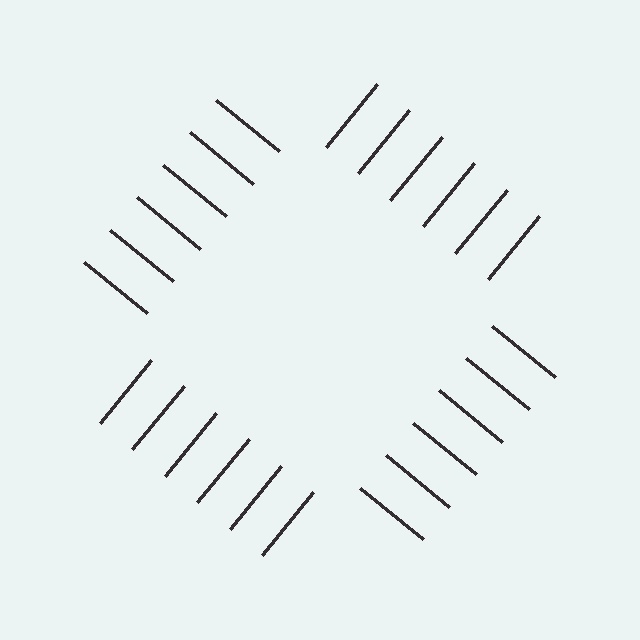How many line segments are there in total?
24 — 6 along each of the 4 edges.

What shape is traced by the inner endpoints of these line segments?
An illusory square — the line segments terminate on its edges but no continuous stroke is drawn.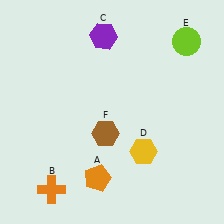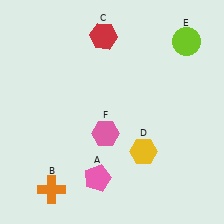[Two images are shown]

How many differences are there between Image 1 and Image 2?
There are 3 differences between the two images.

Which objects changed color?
A changed from orange to pink. C changed from purple to red. F changed from brown to pink.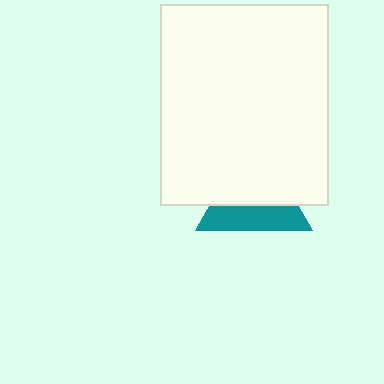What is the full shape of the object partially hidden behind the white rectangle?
The partially hidden object is a teal triangle.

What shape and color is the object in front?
The object in front is a white rectangle.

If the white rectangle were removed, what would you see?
You would see the complete teal triangle.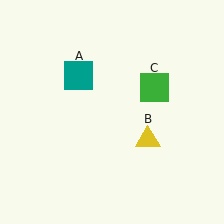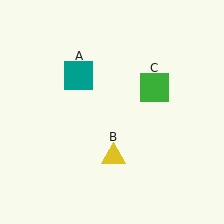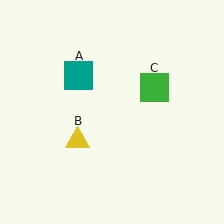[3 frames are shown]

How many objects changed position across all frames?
1 object changed position: yellow triangle (object B).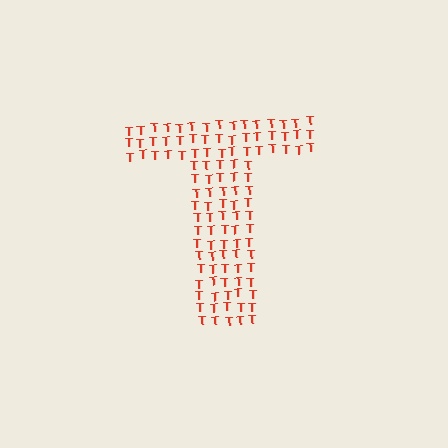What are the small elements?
The small elements are letter T's.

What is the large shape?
The large shape is the letter T.